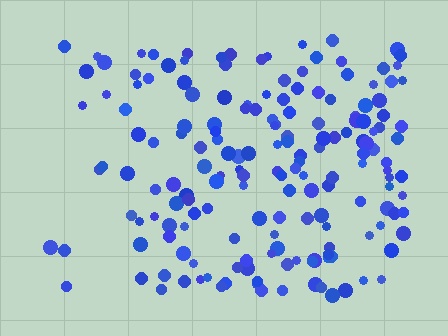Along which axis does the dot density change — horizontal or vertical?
Horizontal.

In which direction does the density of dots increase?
From left to right, with the right side densest.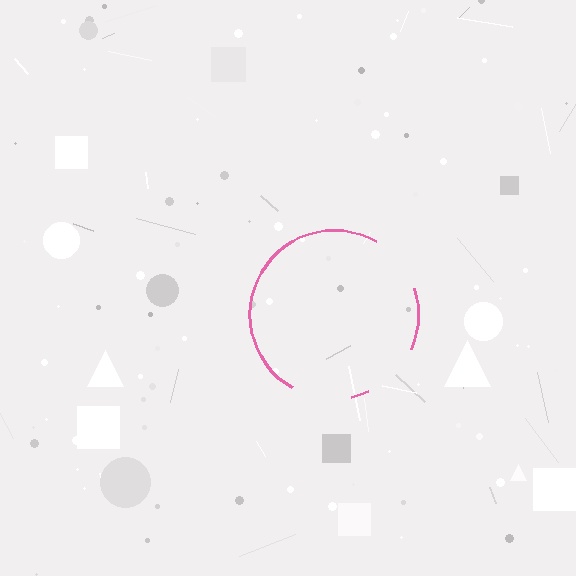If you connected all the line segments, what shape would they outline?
They would outline a circle.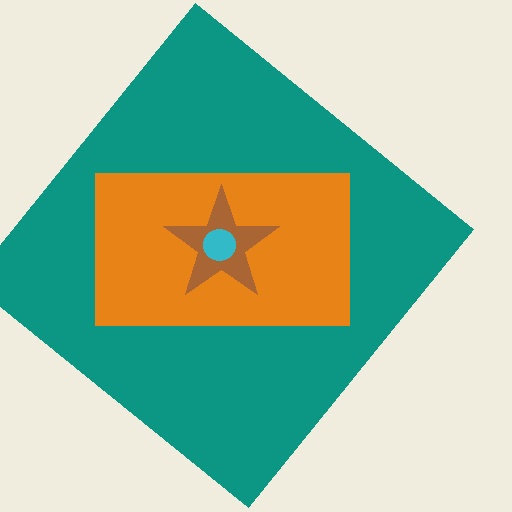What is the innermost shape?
The cyan circle.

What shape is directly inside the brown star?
The cyan circle.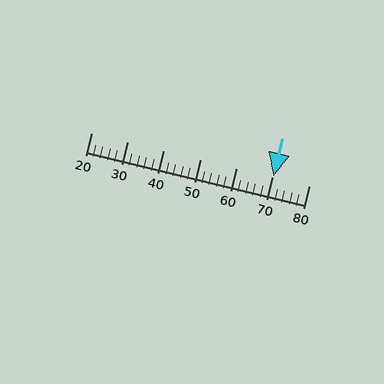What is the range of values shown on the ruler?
The ruler shows values from 20 to 80.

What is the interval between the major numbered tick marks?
The major tick marks are spaced 10 units apart.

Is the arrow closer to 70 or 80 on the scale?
The arrow is closer to 70.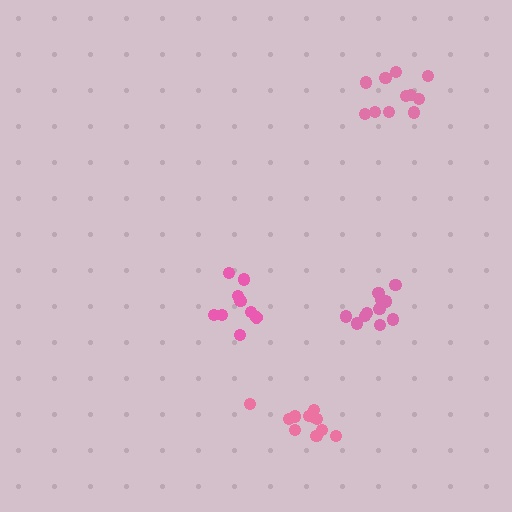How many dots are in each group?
Group 1: 11 dots, Group 2: 12 dots, Group 3: 12 dots, Group 4: 9 dots (44 total).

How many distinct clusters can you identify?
There are 4 distinct clusters.